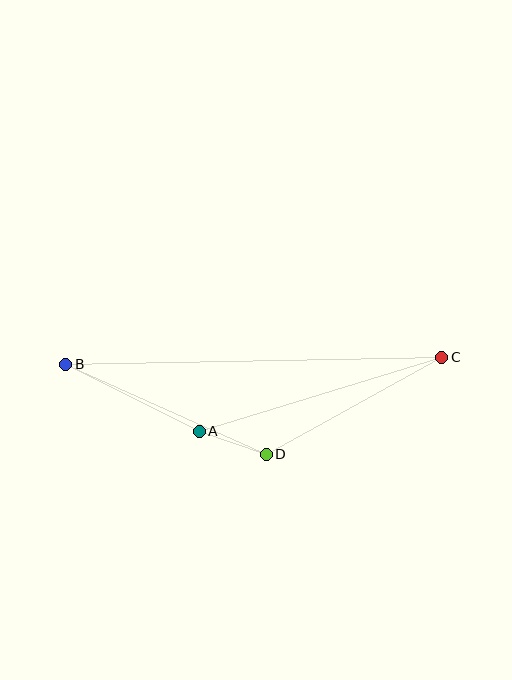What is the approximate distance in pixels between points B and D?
The distance between B and D is approximately 220 pixels.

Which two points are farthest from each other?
Points B and C are farthest from each other.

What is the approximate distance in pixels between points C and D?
The distance between C and D is approximately 200 pixels.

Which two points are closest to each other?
Points A and D are closest to each other.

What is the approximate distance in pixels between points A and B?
The distance between A and B is approximately 149 pixels.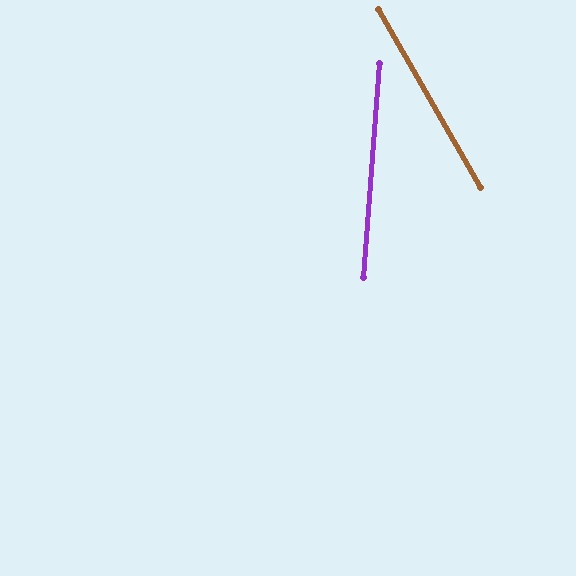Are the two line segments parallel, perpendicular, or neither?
Neither parallel nor perpendicular — they differ by about 34°.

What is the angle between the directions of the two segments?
Approximately 34 degrees.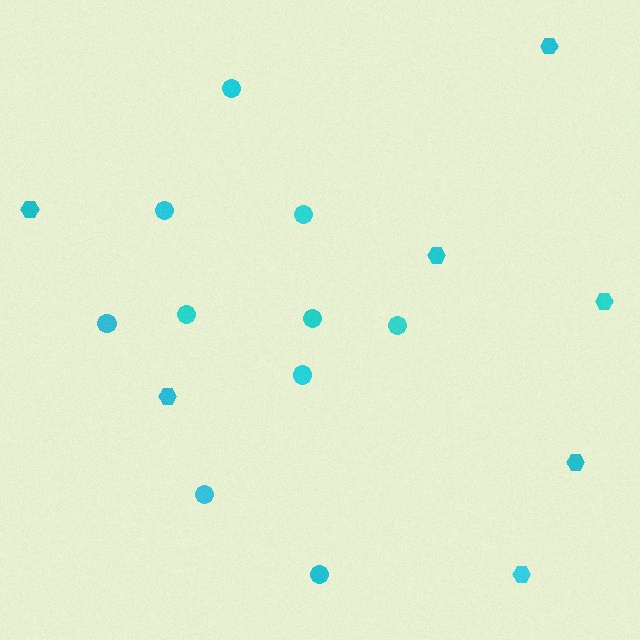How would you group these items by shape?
There are 2 groups: one group of circles (10) and one group of hexagons (7).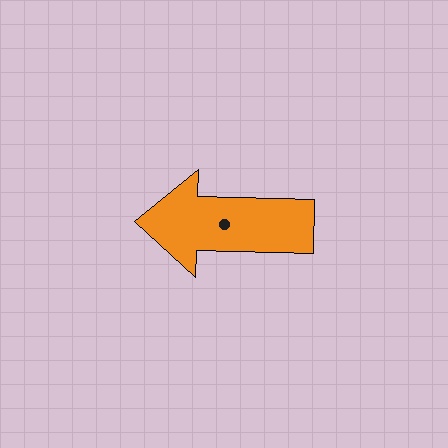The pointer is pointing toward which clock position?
Roughly 9 o'clock.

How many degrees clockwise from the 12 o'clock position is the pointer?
Approximately 271 degrees.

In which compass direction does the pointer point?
West.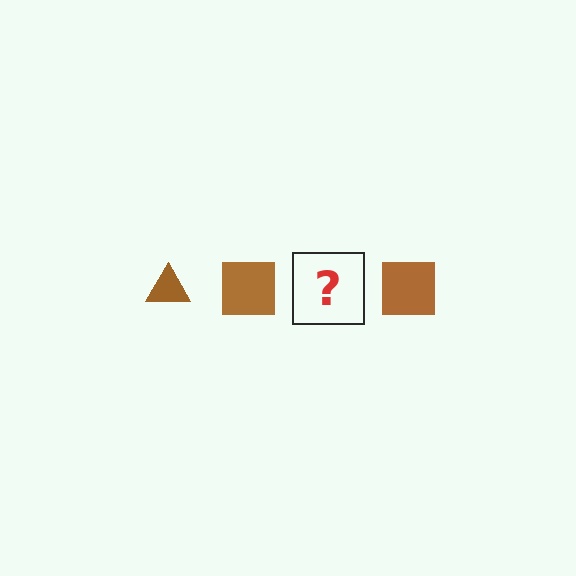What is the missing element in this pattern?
The missing element is a brown triangle.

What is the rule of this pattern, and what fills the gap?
The rule is that the pattern cycles through triangle, square shapes in brown. The gap should be filled with a brown triangle.